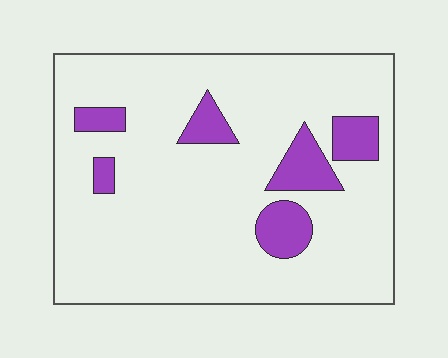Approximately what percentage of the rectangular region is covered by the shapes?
Approximately 15%.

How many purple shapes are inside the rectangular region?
6.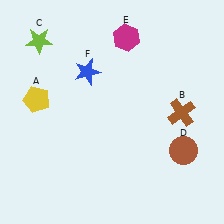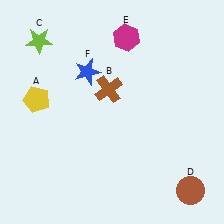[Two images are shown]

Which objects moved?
The objects that moved are: the brown cross (B), the brown circle (D).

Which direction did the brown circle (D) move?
The brown circle (D) moved down.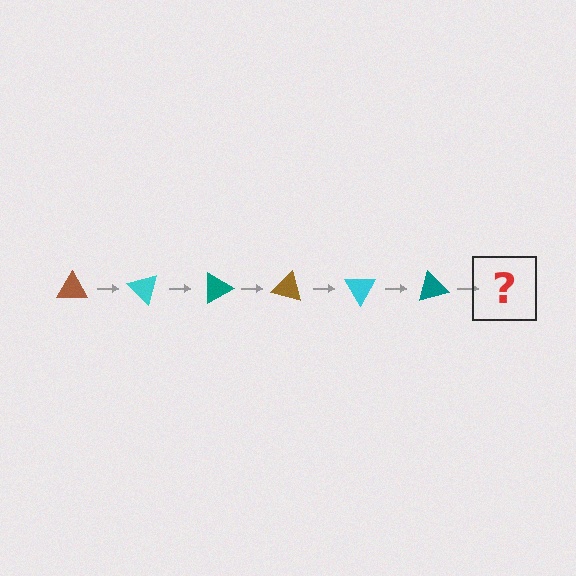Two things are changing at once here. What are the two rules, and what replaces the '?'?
The two rules are that it rotates 45 degrees each step and the color cycles through brown, cyan, and teal. The '?' should be a brown triangle, rotated 270 degrees from the start.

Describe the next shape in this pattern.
It should be a brown triangle, rotated 270 degrees from the start.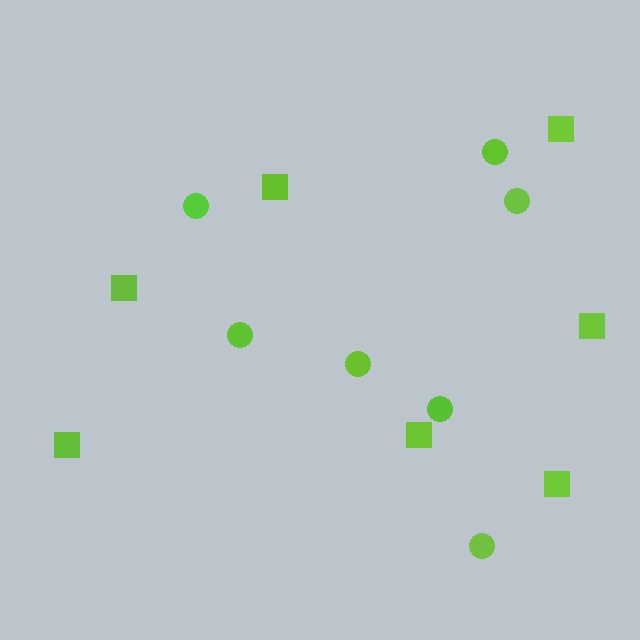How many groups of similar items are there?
There are 2 groups: one group of squares (7) and one group of circles (7).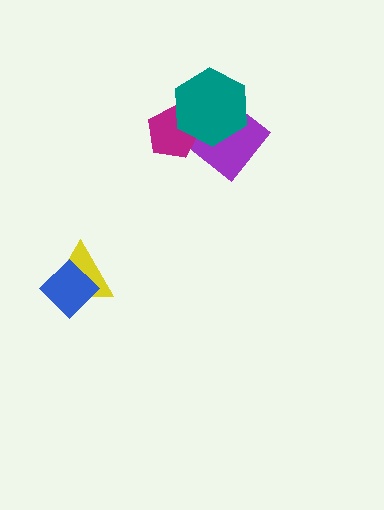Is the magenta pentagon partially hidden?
Yes, it is partially covered by another shape.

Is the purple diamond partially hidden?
Yes, it is partially covered by another shape.